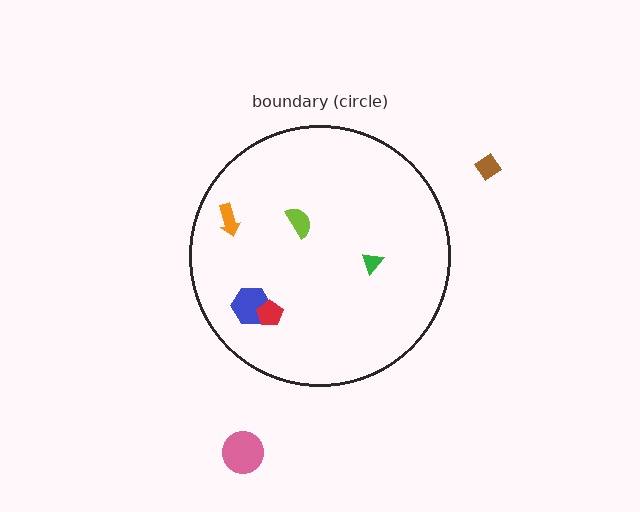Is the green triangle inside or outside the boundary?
Inside.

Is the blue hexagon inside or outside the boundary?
Inside.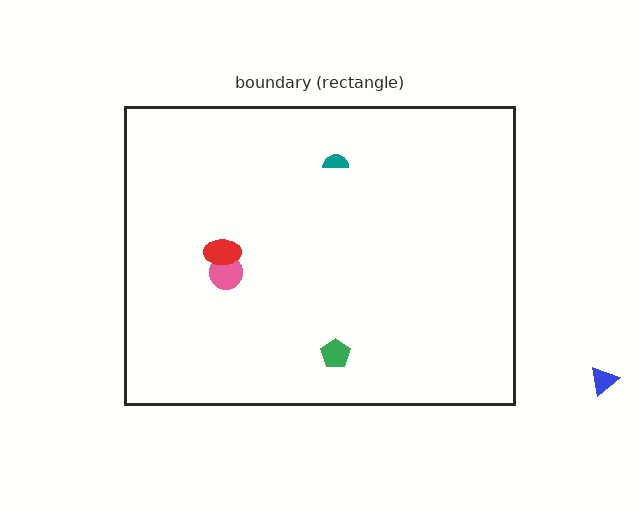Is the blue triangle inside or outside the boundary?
Outside.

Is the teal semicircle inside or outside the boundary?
Inside.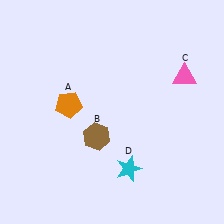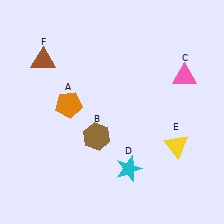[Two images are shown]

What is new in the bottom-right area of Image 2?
A yellow triangle (E) was added in the bottom-right area of Image 2.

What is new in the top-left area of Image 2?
A brown triangle (F) was added in the top-left area of Image 2.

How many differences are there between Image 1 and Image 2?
There are 2 differences between the two images.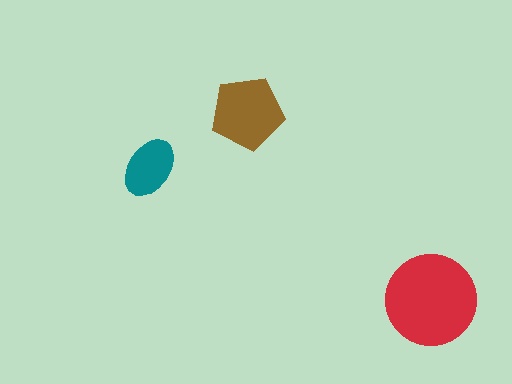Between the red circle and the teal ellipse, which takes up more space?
The red circle.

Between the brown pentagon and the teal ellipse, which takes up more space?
The brown pentagon.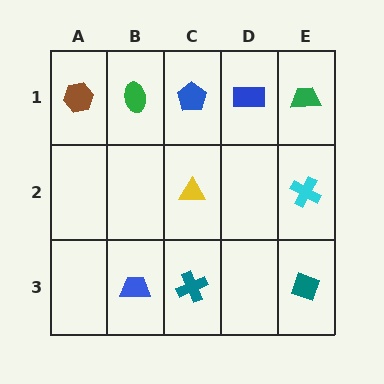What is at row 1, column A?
A brown hexagon.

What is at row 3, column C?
A teal cross.